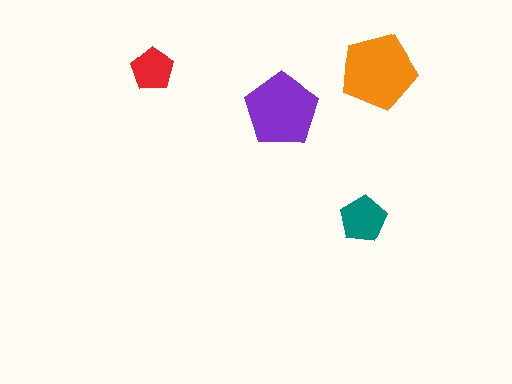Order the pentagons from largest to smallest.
the orange one, the purple one, the teal one, the red one.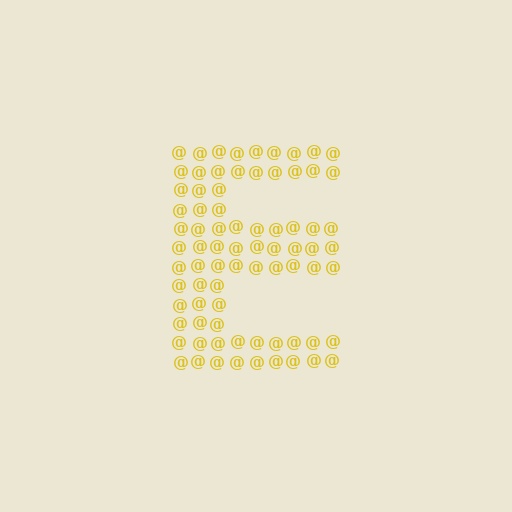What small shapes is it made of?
It is made of small at signs.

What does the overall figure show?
The overall figure shows the letter E.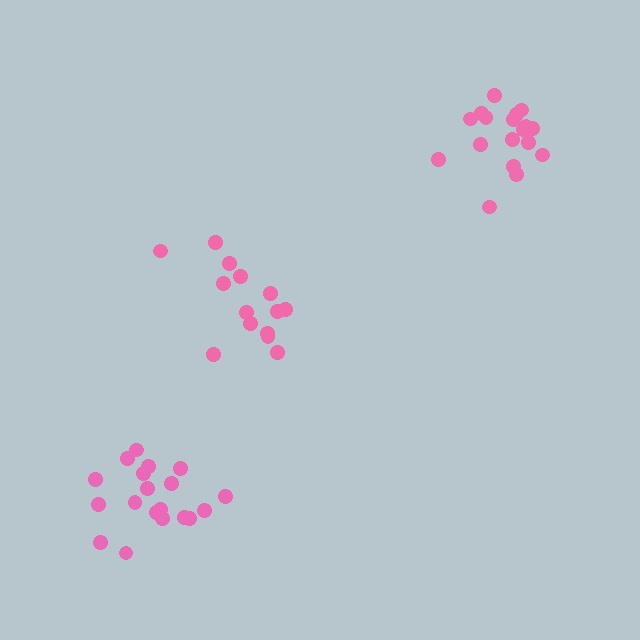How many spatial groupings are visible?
There are 3 spatial groupings.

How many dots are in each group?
Group 1: 19 dots, Group 2: 14 dots, Group 3: 18 dots (51 total).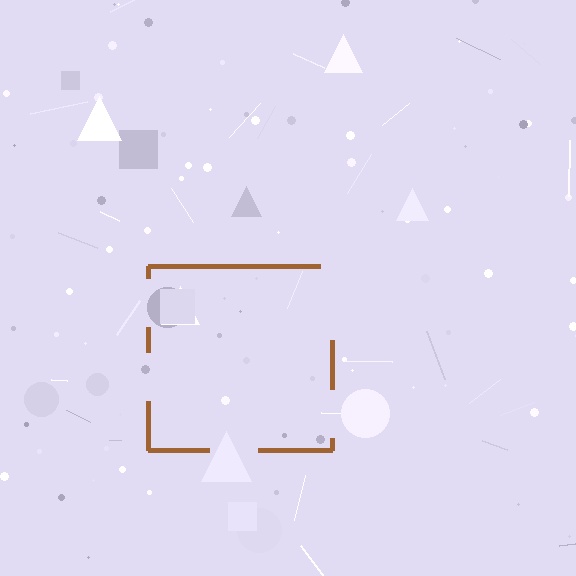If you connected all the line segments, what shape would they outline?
They would outline a square.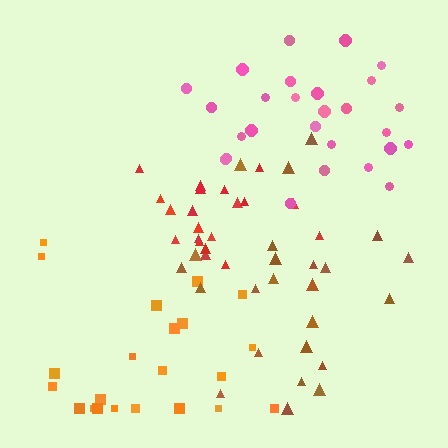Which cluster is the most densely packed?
Red.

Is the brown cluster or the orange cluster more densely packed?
Orange.